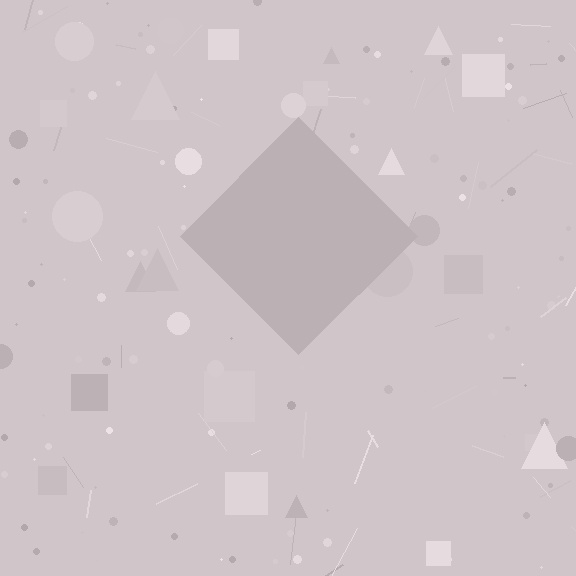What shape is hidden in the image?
A diamond is hidden in the image.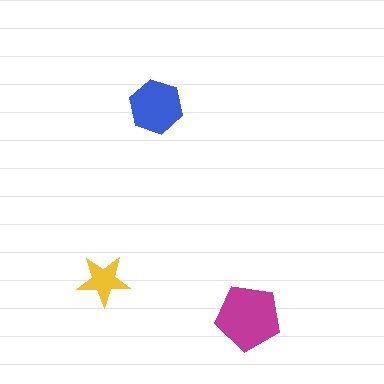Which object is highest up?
The blue hexagon is topmost.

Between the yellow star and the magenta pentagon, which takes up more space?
The magenta pentagon.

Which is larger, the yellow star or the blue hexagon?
The blue hexagon.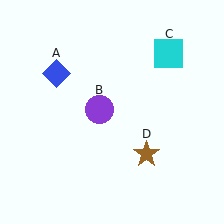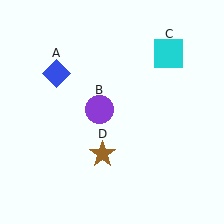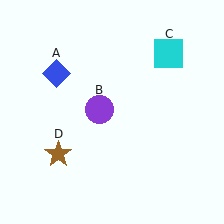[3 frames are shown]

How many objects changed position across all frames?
1 object changed position: brown star (object D).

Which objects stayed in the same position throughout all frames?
Blue diamond (object A) and purple circle (object B) and cyan square (object C) remained stationary.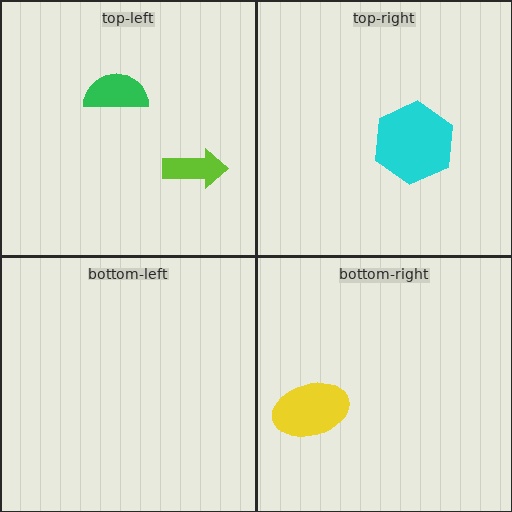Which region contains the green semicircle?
The top-left region.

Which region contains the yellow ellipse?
The bottom-right region.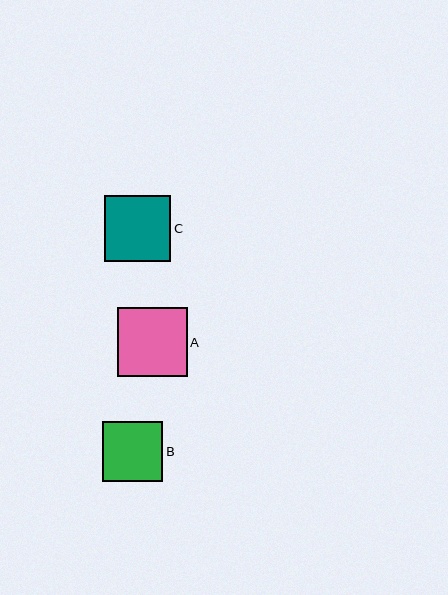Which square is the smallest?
Square B is the smallest with a size of approximately 60 pixels.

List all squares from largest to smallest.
From largest to smallest: A, C, B.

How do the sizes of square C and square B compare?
Square C and square B are approximately the same size.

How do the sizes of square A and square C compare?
Square A and square C are approximately the same size.